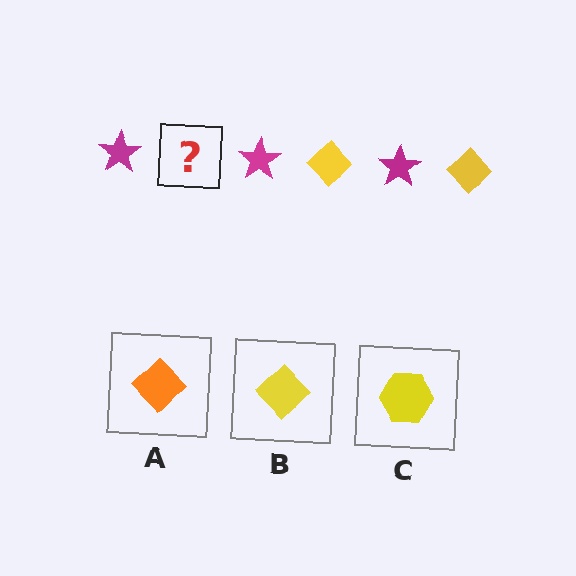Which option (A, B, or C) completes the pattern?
B.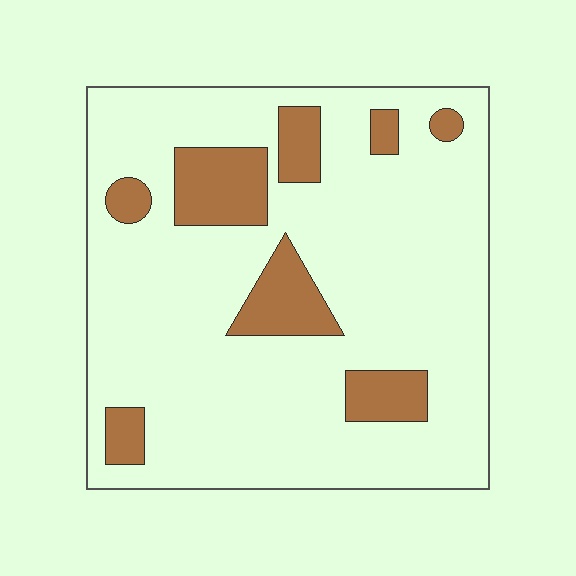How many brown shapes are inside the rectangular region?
8.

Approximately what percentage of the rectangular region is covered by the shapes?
Approximately 15%.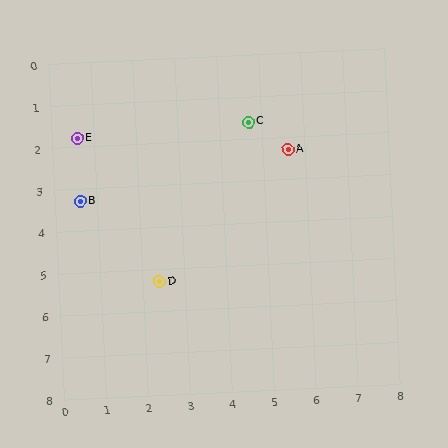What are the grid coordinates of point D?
Point D is at approximately (2.4, 5.3).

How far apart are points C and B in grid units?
Points C and B are about 4.4 grid units apart.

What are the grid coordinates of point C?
Point C is at approximately (4.7, 1.6).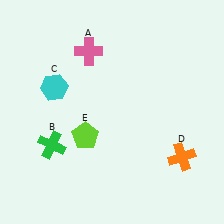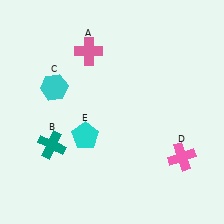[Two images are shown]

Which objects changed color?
B changed from green to teal. D changed from orange to pink. E changed from lime to cyan.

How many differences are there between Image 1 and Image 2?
There are 3 differences between the two images.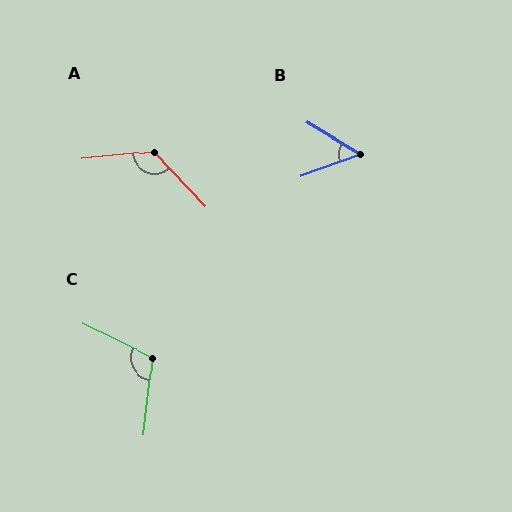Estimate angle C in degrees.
Approximately 110 degrees.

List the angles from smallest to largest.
B (50°), C (110°), A (127°).